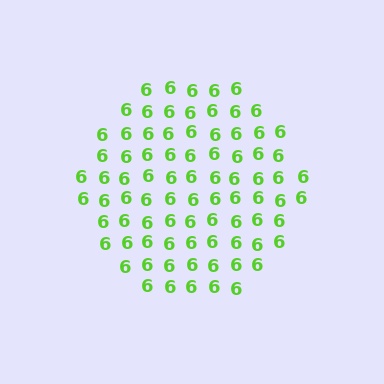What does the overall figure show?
The overall figure shows a circle.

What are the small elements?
The small elements are digit 6's.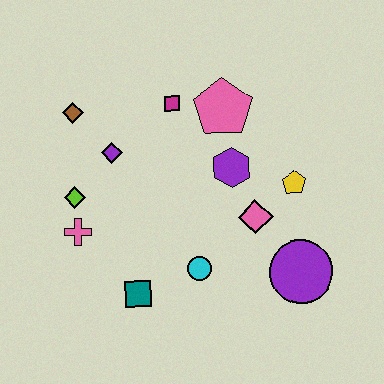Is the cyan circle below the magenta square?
Yes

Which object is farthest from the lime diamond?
The purple circle is farthest from the lime diamond.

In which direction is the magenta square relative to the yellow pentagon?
The magenta square is to the left of the yellow pentagon.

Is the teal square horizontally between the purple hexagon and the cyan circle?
No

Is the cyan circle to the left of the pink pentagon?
Yes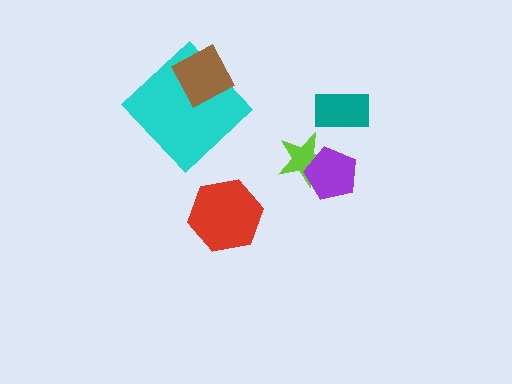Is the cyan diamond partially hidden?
Yes, it is partially covered by another shape.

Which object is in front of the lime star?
The purple pentagon is in front of the lime star.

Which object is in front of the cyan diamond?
The brown diamond is in front of the cyan diamond.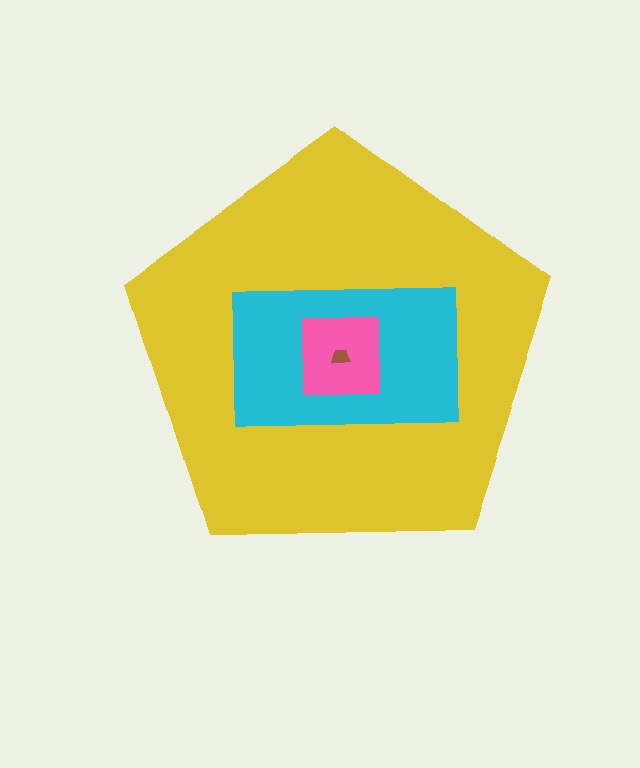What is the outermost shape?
The yellow pentagon.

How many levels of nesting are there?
4.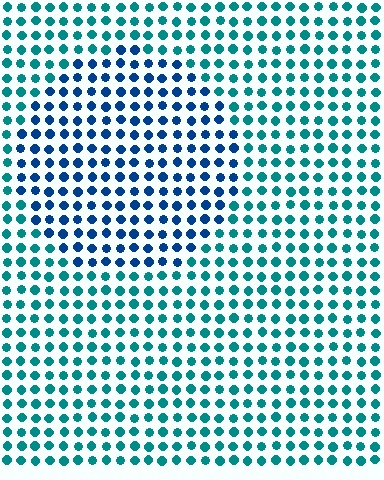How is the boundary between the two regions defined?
The boundary is defined purely by a slight shift in hue (about 35 degrees). Spacing, size, and orientation are identical on both sides.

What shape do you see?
I see a circle.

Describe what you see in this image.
The image is filled with small teal elements in a uniform arrangement. A circle-shaped region is visible where the elements are tinted to a slightly different hue, forming a subtle color boundary.